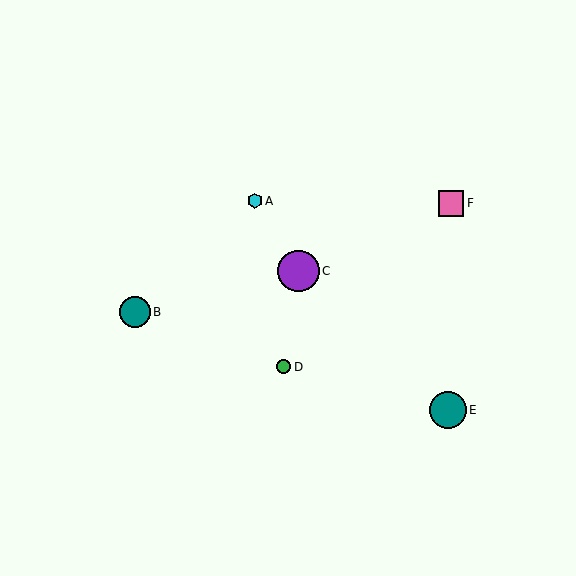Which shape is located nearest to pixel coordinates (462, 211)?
The pink square (labeled F) at (451, 203) is nearest to that location.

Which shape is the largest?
The purple circle (labeled C) is the largest.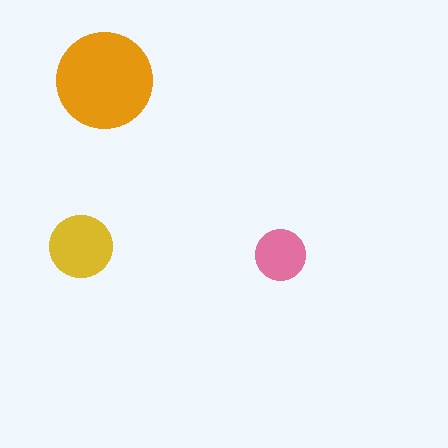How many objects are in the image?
There are 3 objects in the image.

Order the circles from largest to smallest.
the orange one, the yellow one, the pink one.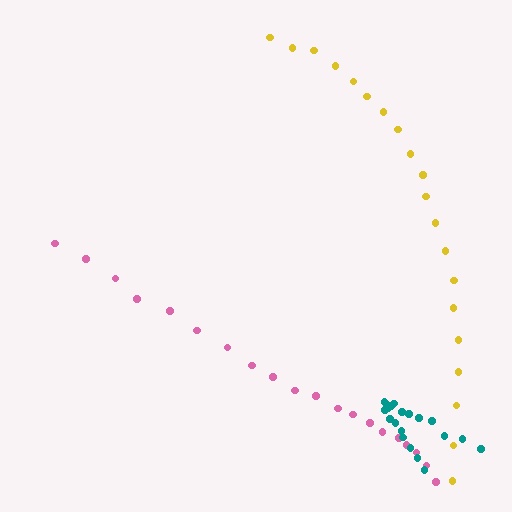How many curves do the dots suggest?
There are 3 distinct paths.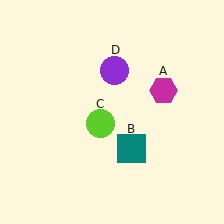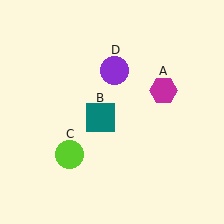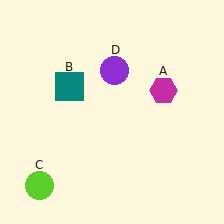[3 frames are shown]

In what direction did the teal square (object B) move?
The teal square (object B) moved up and to the left.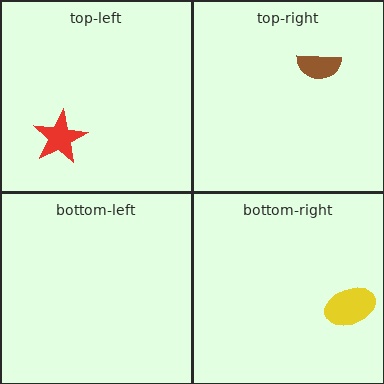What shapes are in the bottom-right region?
The yellow ellipse.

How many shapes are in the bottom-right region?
1.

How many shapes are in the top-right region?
1.